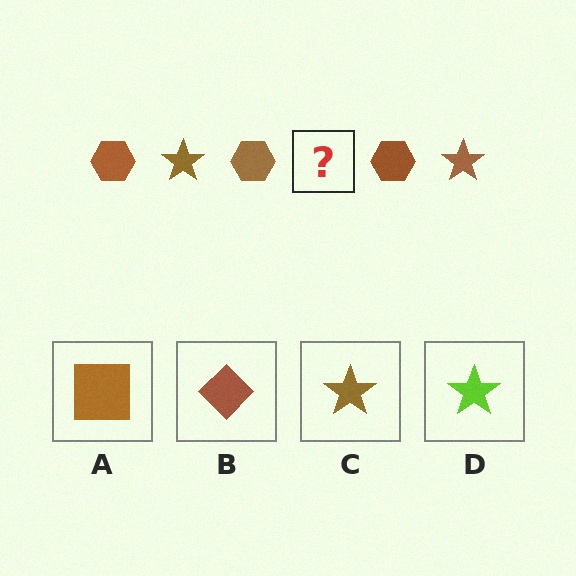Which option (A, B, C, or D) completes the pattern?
C.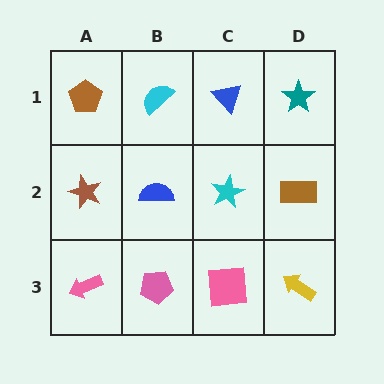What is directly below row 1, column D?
A brown rectangle.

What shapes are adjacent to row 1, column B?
A blue semicircle (row 2, column B), a brown pentagon (row 1, column A), a blue triangle (row 1, column C).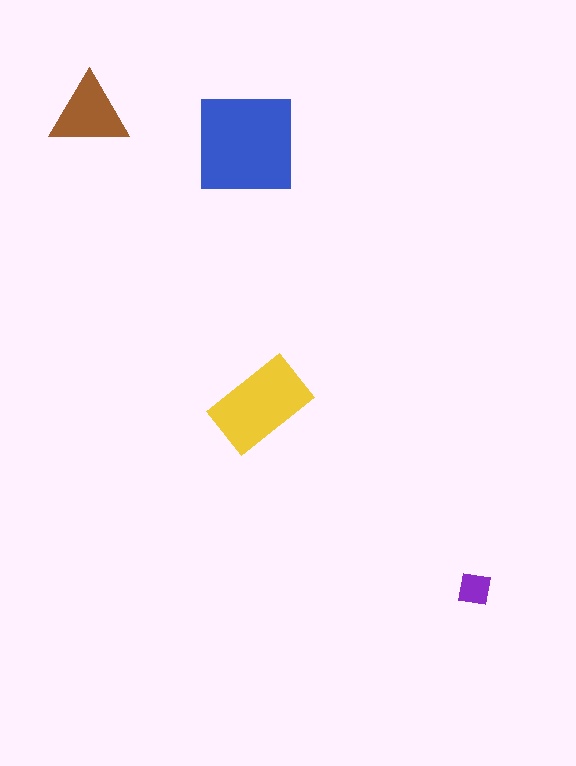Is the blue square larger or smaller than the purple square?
Larger.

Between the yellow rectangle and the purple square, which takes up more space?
The yellow rectangle.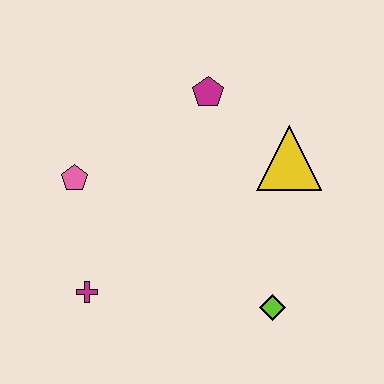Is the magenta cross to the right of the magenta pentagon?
No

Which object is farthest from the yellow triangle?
The magenta cross is farthest from the yellow triangle.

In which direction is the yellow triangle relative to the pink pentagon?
The yellow triangle is to the right of the pink pentagon.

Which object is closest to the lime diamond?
The yellow triangle is closest to the lime diamond.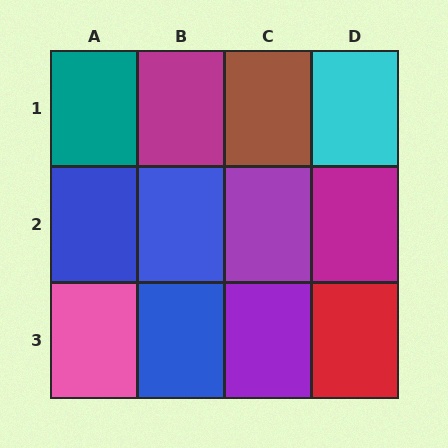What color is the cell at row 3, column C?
Purple.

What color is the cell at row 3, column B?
Blue.